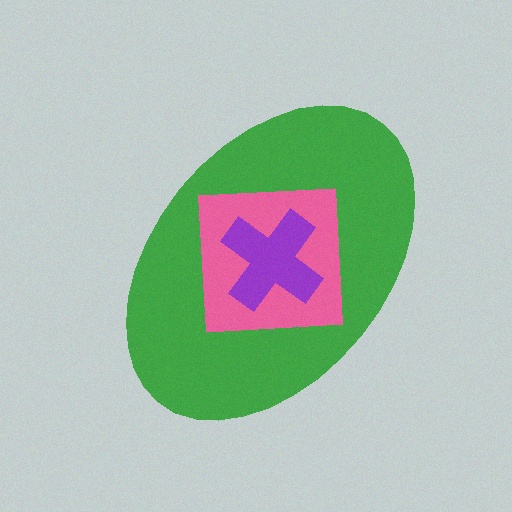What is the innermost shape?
The purple cross.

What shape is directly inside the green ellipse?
The pink square.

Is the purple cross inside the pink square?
Yes.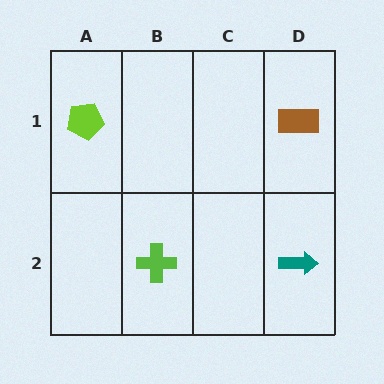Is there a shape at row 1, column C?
No, that cell is empty.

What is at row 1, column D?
A brown rectangle.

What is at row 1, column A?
A lime pentagon.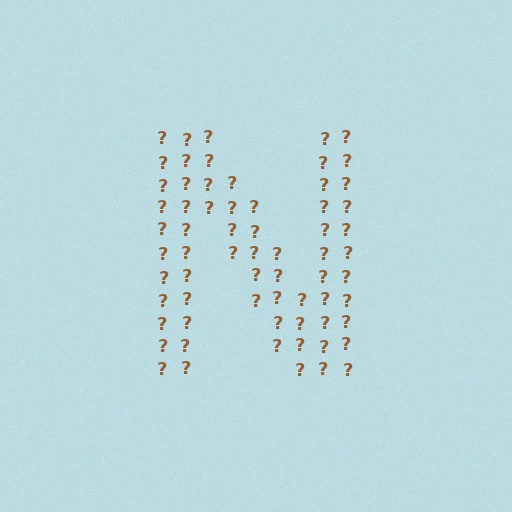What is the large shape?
The large shape is the letter N.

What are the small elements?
The small elements are question marks.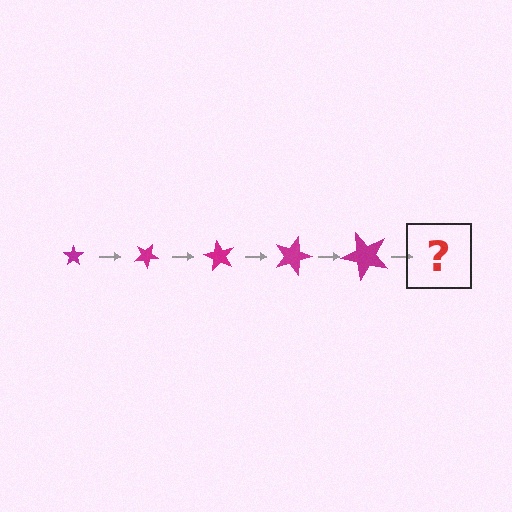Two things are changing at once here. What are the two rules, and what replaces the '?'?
The two rules are that the star grows larger each step and it rotates 30 degrees each step. The '?' should be a star, larger than the previous one and rotated 150 degrees from the start.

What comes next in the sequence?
The next element should be a star, larger than the previous one and rotated 150 degrees from the start.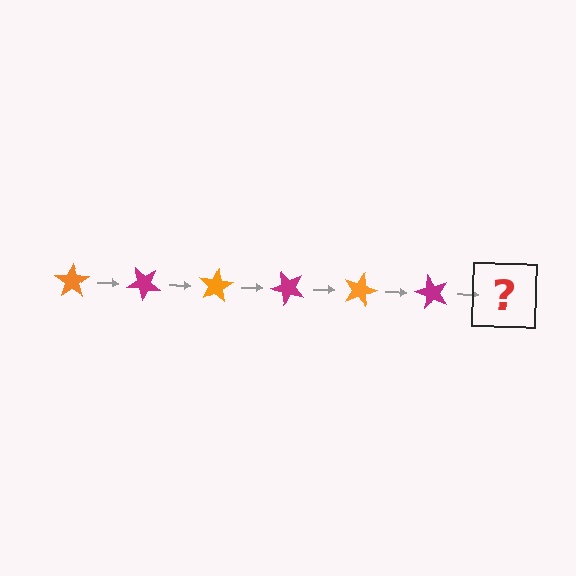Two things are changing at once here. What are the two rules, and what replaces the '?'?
The two rules are that it rotates 40 degrees each step and the color cycles through orange and magenta. The '?' should be an orange star, rotated 240 degrees from the start.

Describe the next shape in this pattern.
It should be an orange star, rotated 240 degrees from the start.